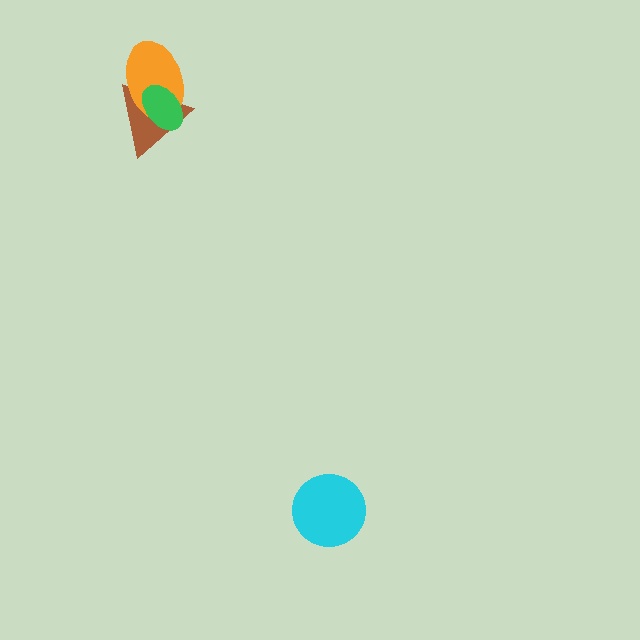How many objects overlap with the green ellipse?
2 objects overlap with the green ellipse.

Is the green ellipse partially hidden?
No, no other shape covers it.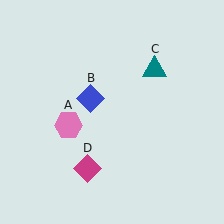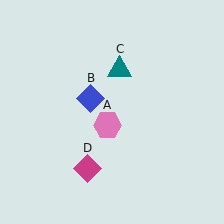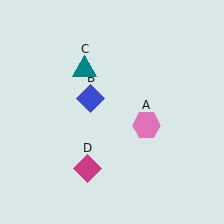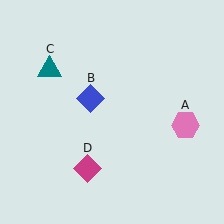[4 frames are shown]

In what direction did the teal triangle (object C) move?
The teal triangle (object C) moved left.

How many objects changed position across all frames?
2 objects changed position: pink hexagon (object A), teal triangle (object C).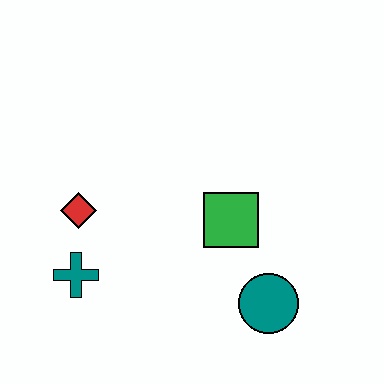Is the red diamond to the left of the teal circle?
Yes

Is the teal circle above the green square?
No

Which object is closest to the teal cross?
The red diamond is closest to the teal cross.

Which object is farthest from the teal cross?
The teal circle is farthest from the teal cross.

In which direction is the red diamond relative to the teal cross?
The red diamond is above the teal cross.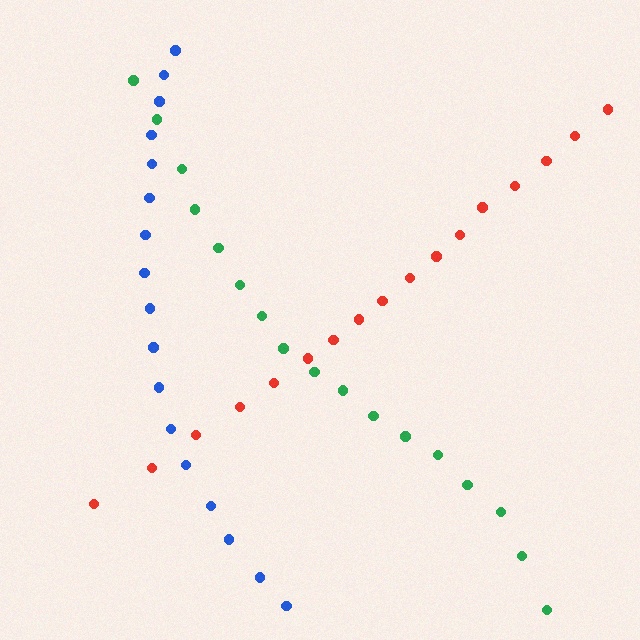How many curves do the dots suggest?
There are 3 distinct paths.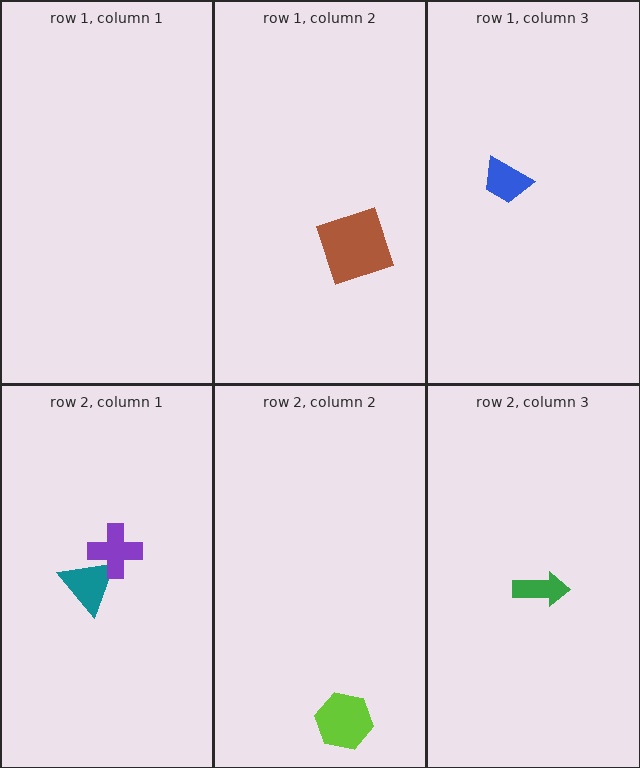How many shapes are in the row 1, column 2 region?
1.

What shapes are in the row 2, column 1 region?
The teal triangle, the purple cross.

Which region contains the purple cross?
The row 2, column 1 region.